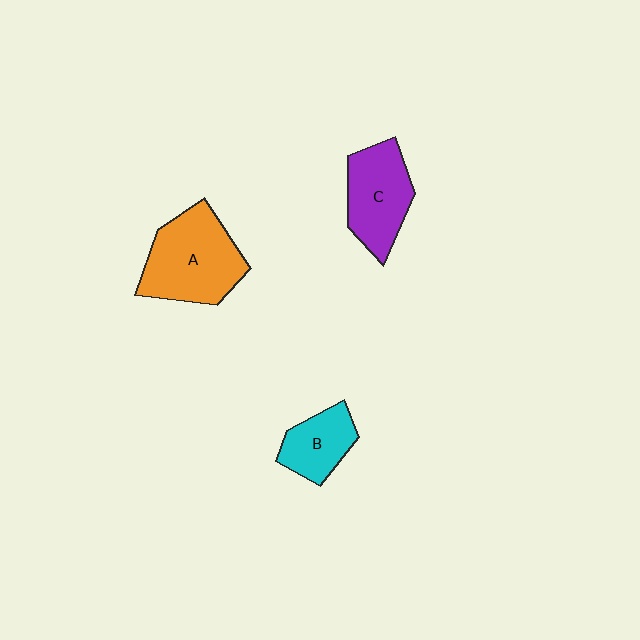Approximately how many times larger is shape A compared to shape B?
Approximately 1.9 times.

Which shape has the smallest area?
Shape B (cyan).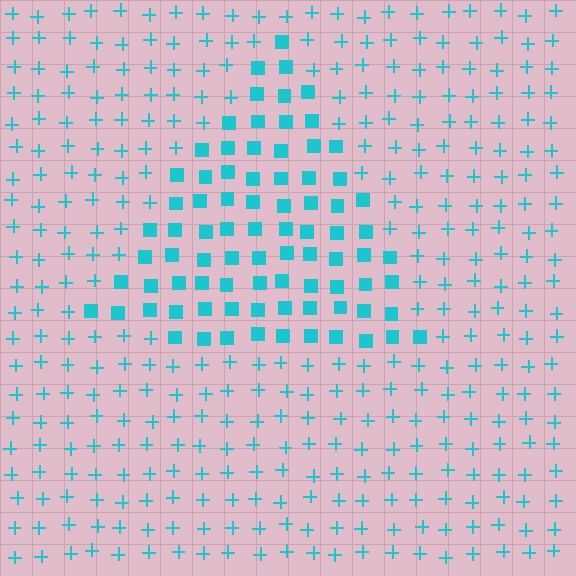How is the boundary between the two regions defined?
The boundary is defined by a change in element shape: squares inside vs. plus signs outside. All elements share the same color and spacing.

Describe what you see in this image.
The image is filled with small cyan elements arranged in a uniform grid. A triangle-shaped region contains squares, while the surrounding area contains plus signs. The boundary is defined purely by the change in element shape.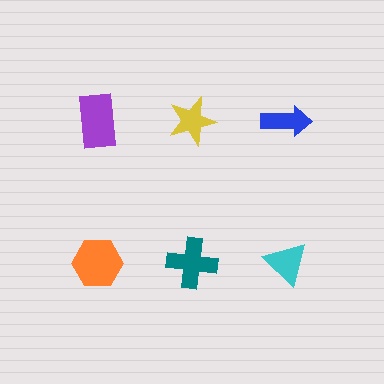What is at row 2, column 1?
An orange hexagon.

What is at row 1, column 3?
A blue arrow.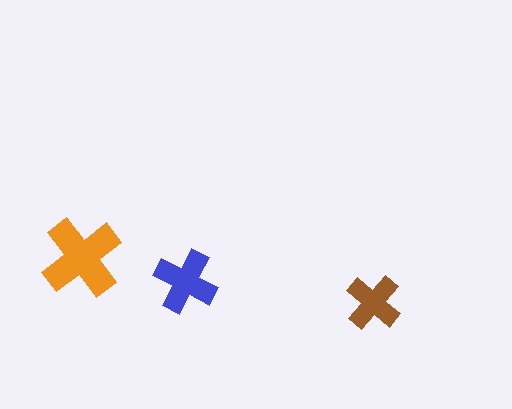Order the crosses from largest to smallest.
the orange one, the blue one, the brown one.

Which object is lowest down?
The brown cross is bottommost.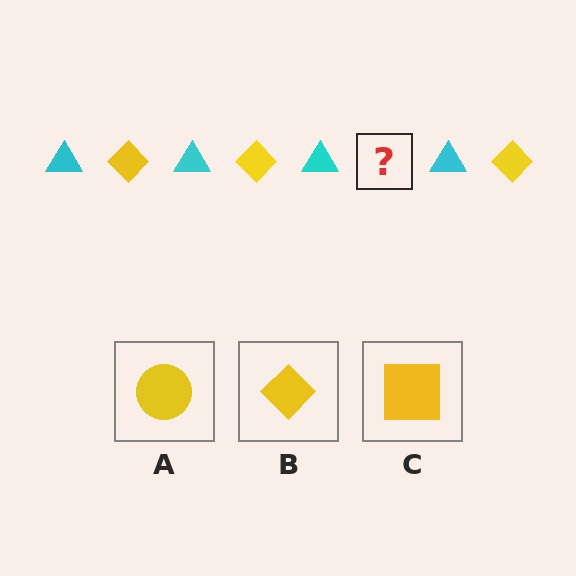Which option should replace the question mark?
Option B.